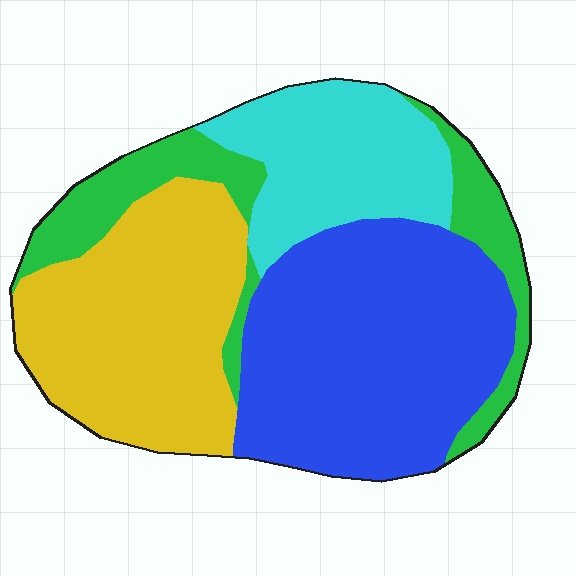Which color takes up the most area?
Blue, at roughly 35%.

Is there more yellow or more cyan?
Yellow.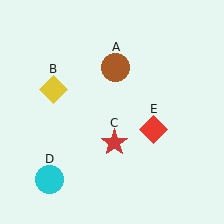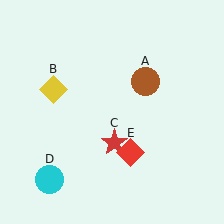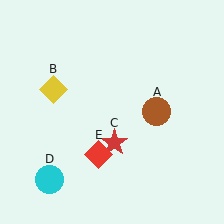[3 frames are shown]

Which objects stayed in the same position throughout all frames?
Yellow diamond (object B) and red star (object C) and cyan circle (object D) remained stationary.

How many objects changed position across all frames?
2 objects changed position: brown circle (object A), red diamond (object E).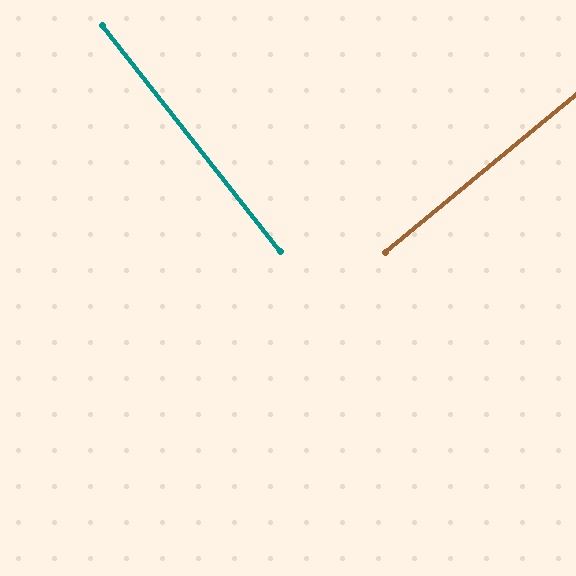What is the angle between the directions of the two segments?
Approximately 89 degrees.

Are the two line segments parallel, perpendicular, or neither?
Perpendicular — they meet at approximately 89°.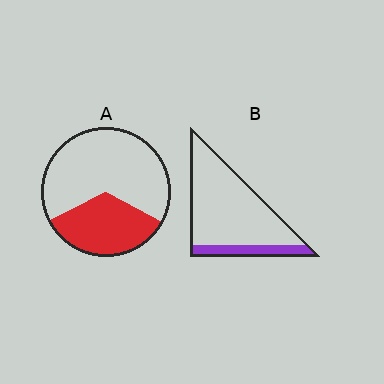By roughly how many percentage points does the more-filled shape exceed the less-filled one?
By roughly 15 percentage points (A over B).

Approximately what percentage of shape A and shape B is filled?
A is approximately 35% and B is approximately 20%.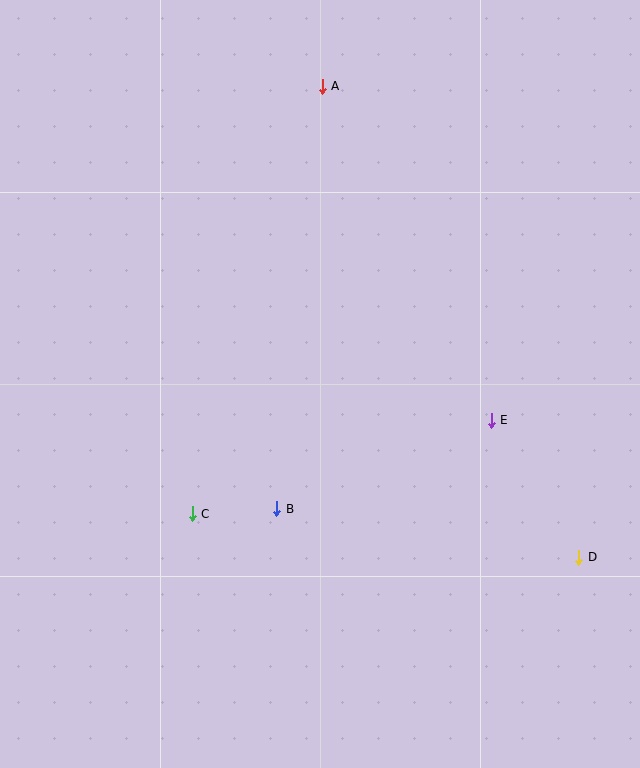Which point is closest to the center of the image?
Point B at (277, 509) is closest to the center.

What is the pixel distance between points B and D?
The distance between B and D is 306 pixels.